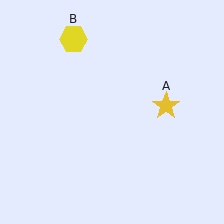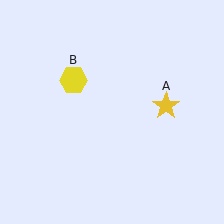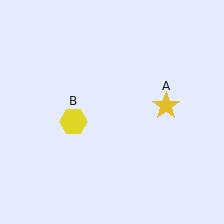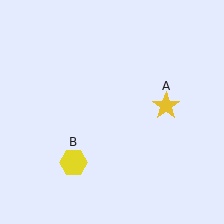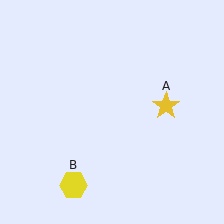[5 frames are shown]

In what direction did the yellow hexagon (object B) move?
The yellow hexagon (object B) moved down.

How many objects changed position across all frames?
1 object changed position: yellow hexagon (object B).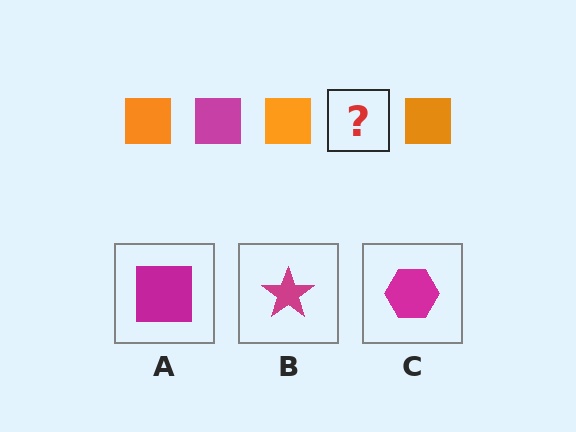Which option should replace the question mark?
Option A.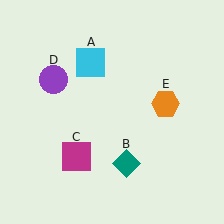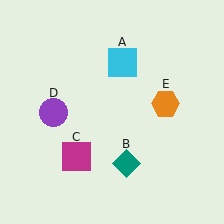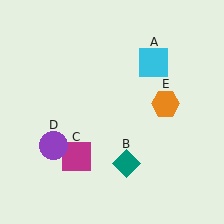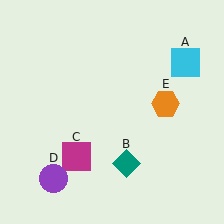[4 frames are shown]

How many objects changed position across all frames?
2 objects changed position: cyan square (object A), purple circle (object D).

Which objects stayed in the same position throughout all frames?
Teal diamond (object B) and magenta square (object C) and orange hexagon (object E) remained stationary.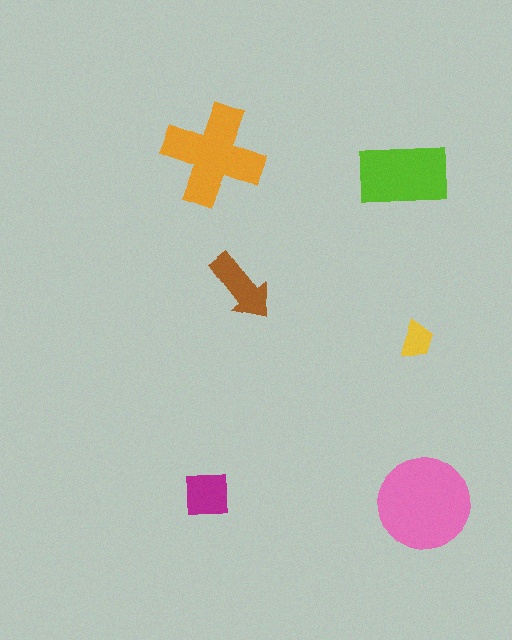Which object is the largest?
The pink circle.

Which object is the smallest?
The yellow trapezoid.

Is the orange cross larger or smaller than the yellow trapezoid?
Larger.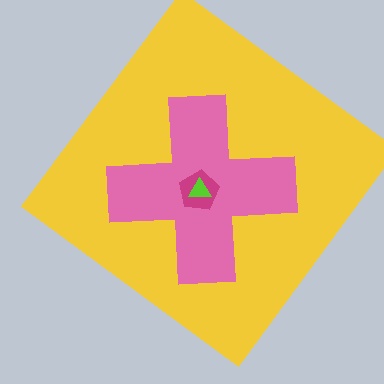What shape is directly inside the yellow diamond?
The pink cross.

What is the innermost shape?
The lime triangle.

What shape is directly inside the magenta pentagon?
The lime triangle.